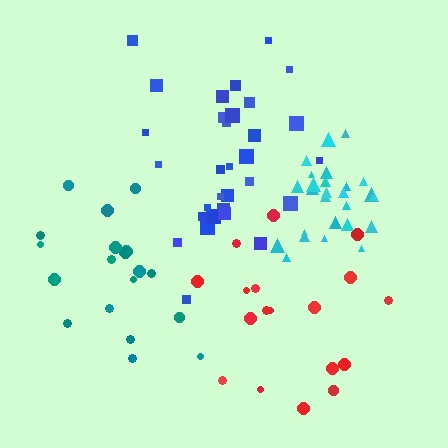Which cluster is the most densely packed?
Cyan.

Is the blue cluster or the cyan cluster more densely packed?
Cyan.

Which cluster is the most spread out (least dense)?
Red.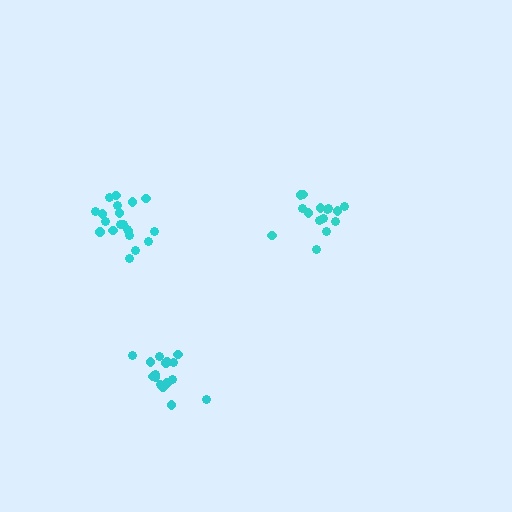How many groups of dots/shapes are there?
There are 3 groups.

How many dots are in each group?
Group 1: 15 dots, Group 2: 16 dots, Group 3: 20 dots (51 total).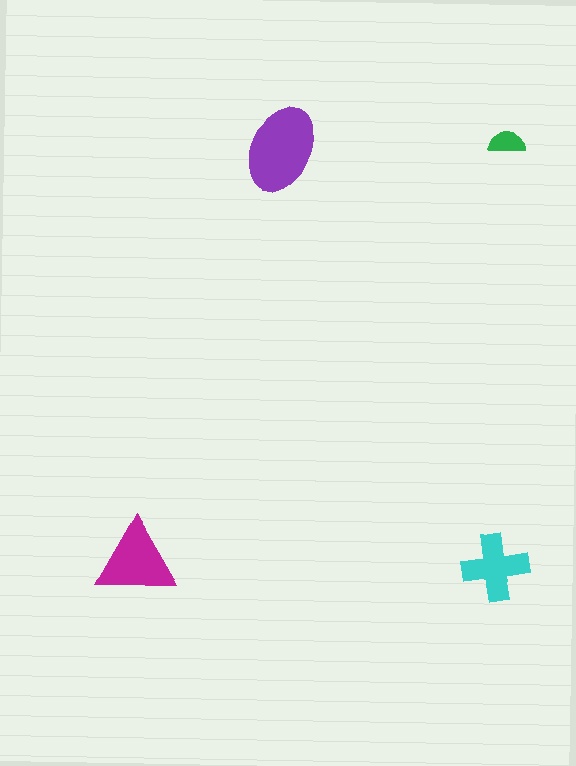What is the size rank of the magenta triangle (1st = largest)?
2nd.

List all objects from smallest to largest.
The green semicircle, the cyan cross, the magenta triangle, the purple ellipse.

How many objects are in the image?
There are 4 objects in the image.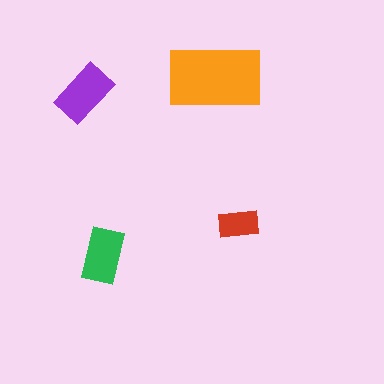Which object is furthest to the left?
The purple rectangle is leftmost.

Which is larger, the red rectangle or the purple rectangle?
The purple one.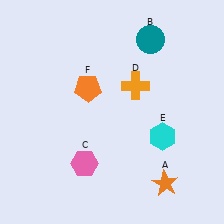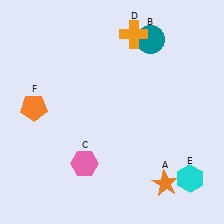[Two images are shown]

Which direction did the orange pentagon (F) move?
The orange pentagon (F) moved left.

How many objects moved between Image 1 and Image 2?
3 objects moved between the two images.